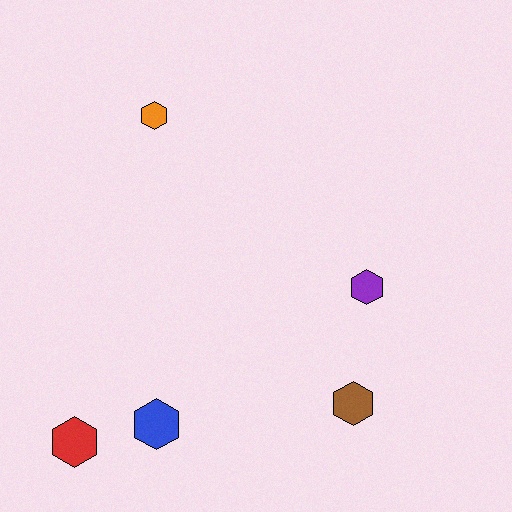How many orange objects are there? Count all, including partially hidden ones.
There is 1 orange object.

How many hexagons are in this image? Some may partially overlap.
There are 5 hexagons.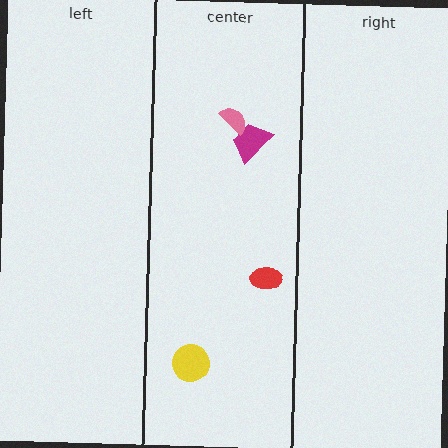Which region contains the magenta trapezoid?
The center region.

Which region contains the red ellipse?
The center region.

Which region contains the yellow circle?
The center region.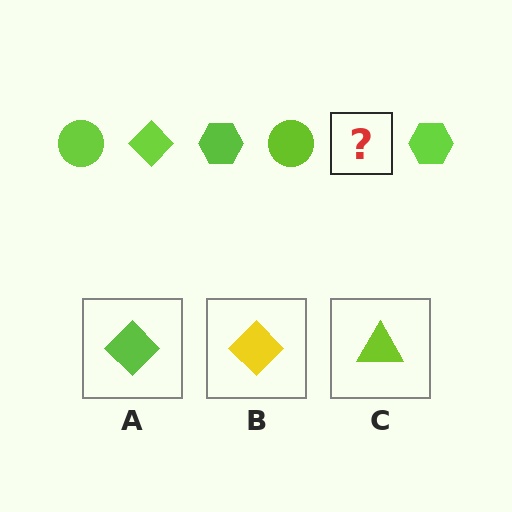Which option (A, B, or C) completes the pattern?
A.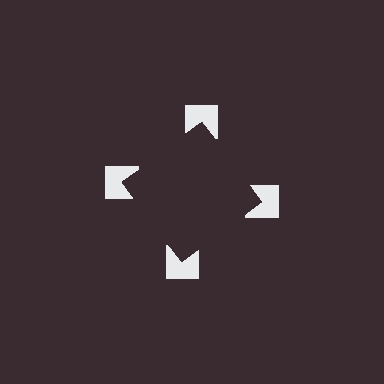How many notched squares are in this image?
There are 4 — one at each vertex of the illusory square.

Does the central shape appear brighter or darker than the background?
It typically appears slightly darker than the background, even though no actual brightness change is drawn.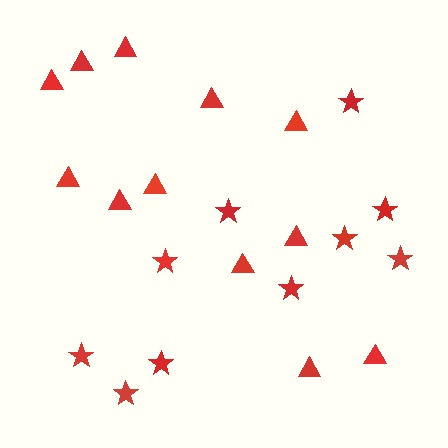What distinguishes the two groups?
There are 2 groups: one group of stars (10) and one group of triangles (12).